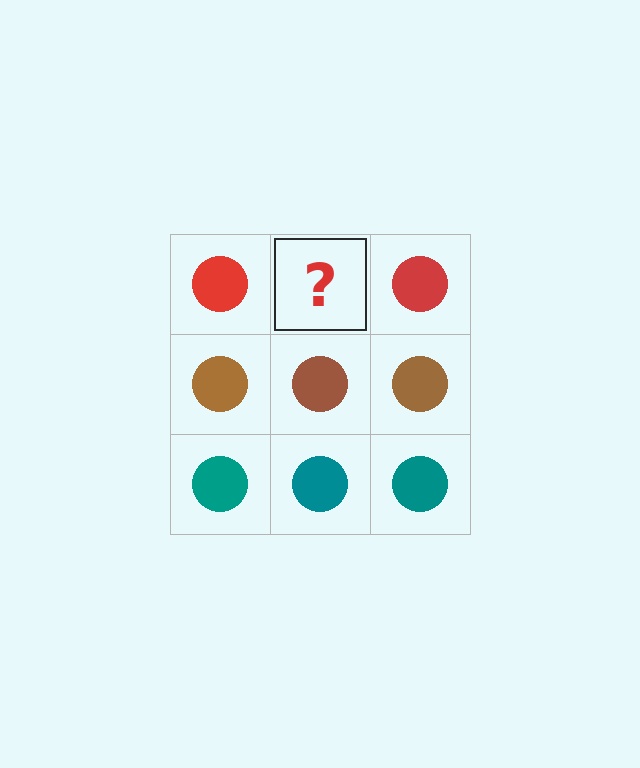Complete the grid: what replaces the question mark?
The question mark should be replaced with a red circle.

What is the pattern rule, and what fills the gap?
The rule is that each row has a consistent color. The gap should be filled with a red circle.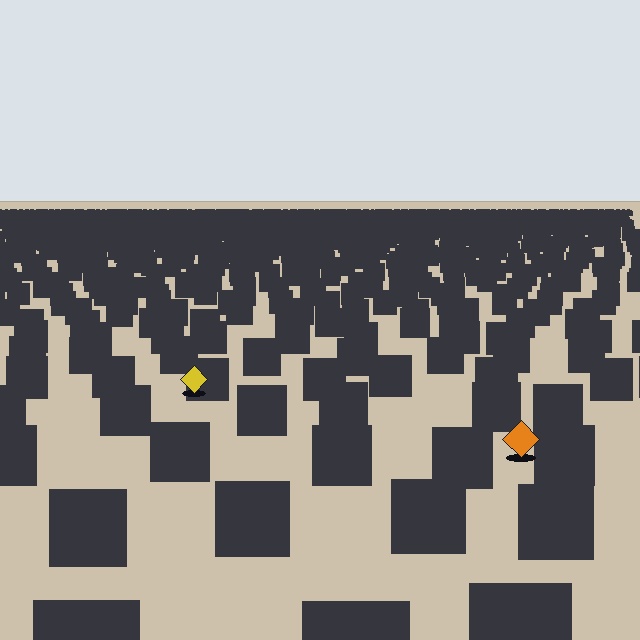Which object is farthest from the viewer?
The yellow diamond is farthest from the viewer. It appears smaller and the ground texture around it is denser.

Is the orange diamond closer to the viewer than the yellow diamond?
Yes. The orange diamond is closer — you can tell from the texture gradient: the ground texture is coarser near it.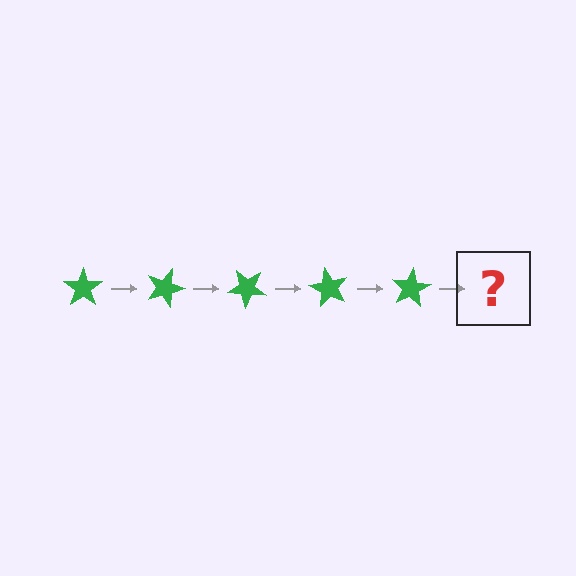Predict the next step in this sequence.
The next step is a green star rotated 100 degrees.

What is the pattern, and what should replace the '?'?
The pattern is that the star rotates 20 degrees each step. The '?' should be a green star rotated 100 degrees.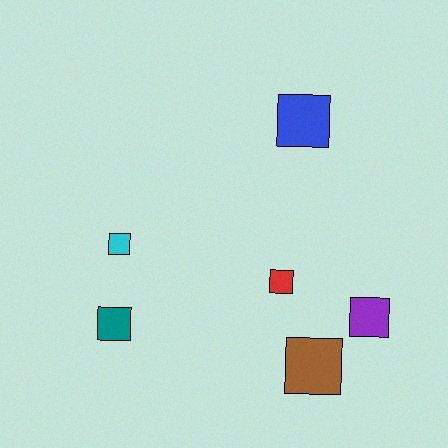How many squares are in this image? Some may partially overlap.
There are 6 squares.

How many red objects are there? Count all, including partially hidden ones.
There is 1 red object.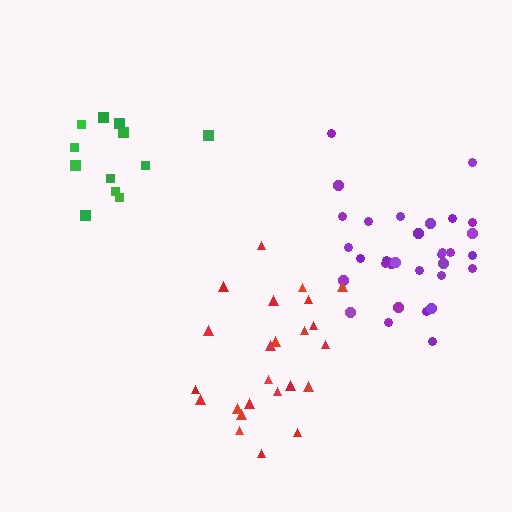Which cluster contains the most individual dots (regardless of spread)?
Purple (32).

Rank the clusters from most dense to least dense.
purple, red, green.